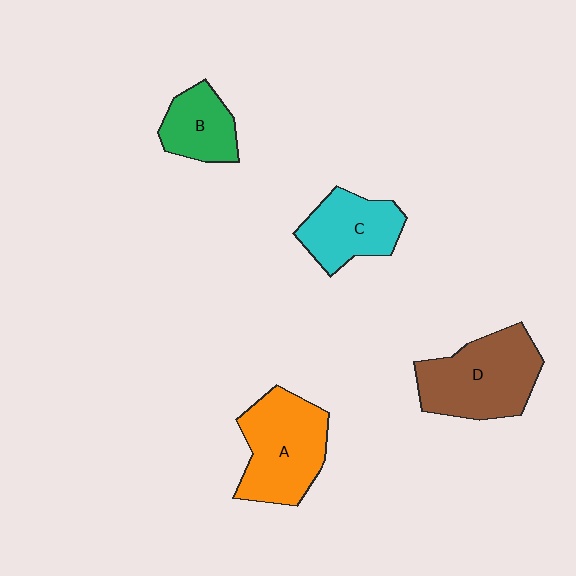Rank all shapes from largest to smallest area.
From largest to smallest: D (brown), A (orange), C (cyan), B (green).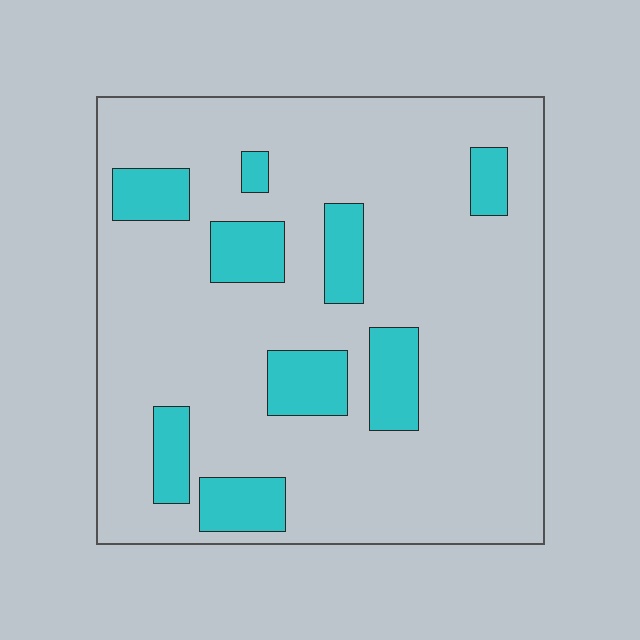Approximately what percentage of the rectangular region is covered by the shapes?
Approximately 20%.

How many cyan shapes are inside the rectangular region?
9.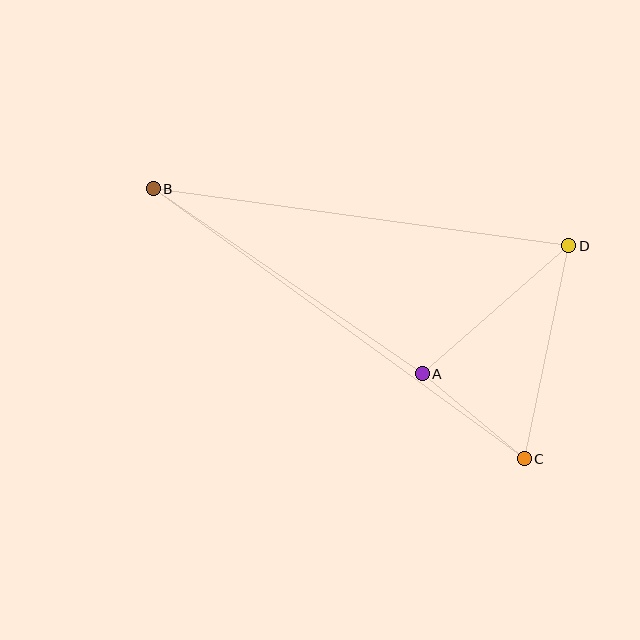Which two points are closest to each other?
Points A and C are closest to each other.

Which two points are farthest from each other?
Points B and C are farthest from each other.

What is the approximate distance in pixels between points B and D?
The distance between B and D is approximately 419 pixels.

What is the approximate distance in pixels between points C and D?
The distance between C and D is approximately 217 pixels.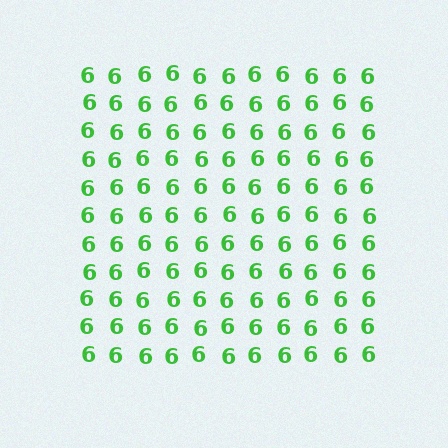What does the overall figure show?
The overall figure shows a square.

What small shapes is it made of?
It is made of small digit 6's.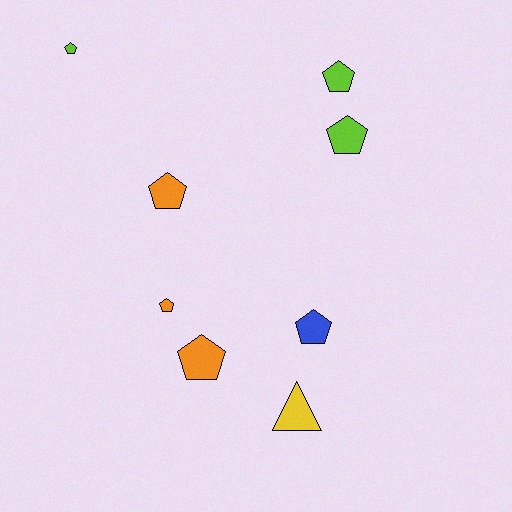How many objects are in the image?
There are 8 objects.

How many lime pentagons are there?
There are 3 lime pentagons.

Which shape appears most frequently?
Pentagon, with 7 objects.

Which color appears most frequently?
Orange, with 3 objects.